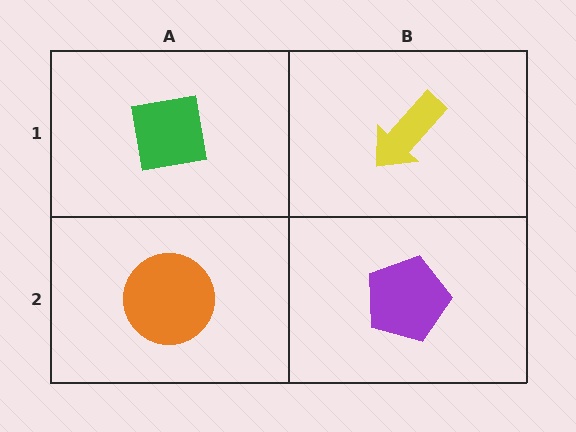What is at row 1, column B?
A yellow arrow.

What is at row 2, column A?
An orange circle.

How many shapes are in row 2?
2 shapes.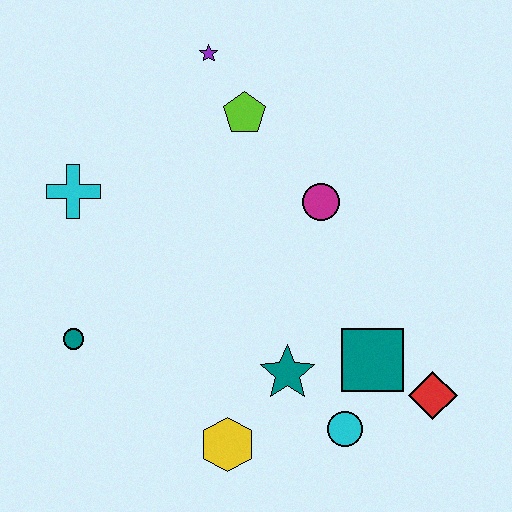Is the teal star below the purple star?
Yes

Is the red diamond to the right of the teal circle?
Yes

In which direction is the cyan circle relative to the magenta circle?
The cyan circle is below the magenta circle.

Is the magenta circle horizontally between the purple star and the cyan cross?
No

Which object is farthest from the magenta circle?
The teal circle is farthest from the magenta circle.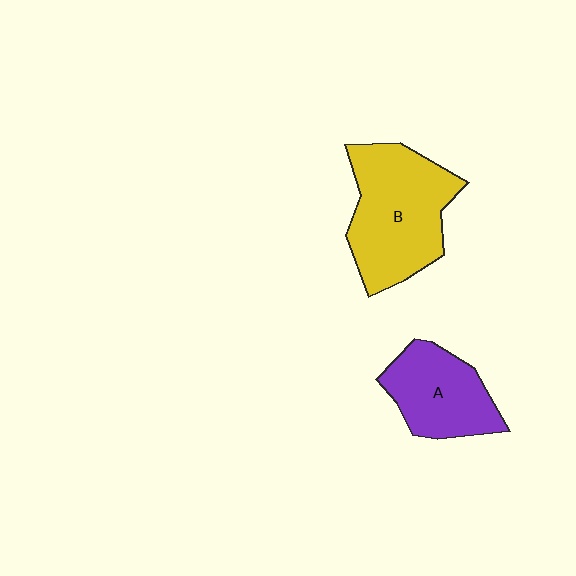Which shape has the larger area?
Shape B (yellow).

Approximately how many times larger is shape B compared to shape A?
Approximately 1.5 times.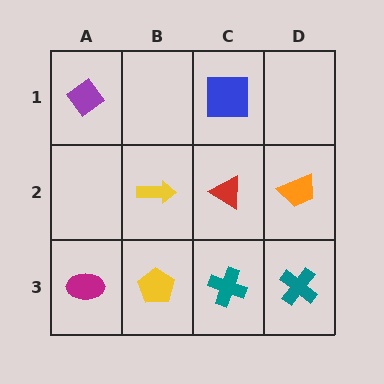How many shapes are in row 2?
3 shapes.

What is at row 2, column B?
A yellow arrow.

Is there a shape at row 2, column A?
No, that cell is empty.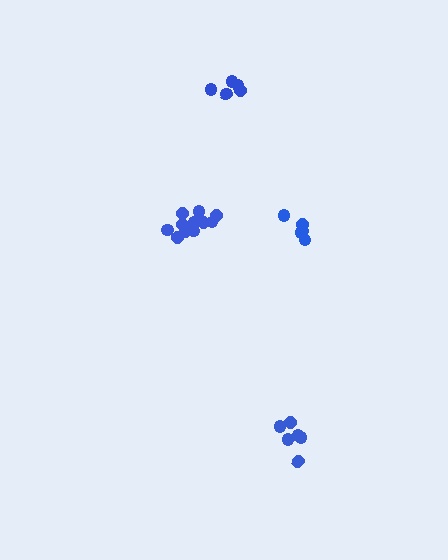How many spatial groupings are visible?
There are 4 spatial groupings.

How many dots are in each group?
Group 1: 11 dots, Group 2: 5 dots, Group 3: 5 dots, Group 4: 6 dots (27 total).